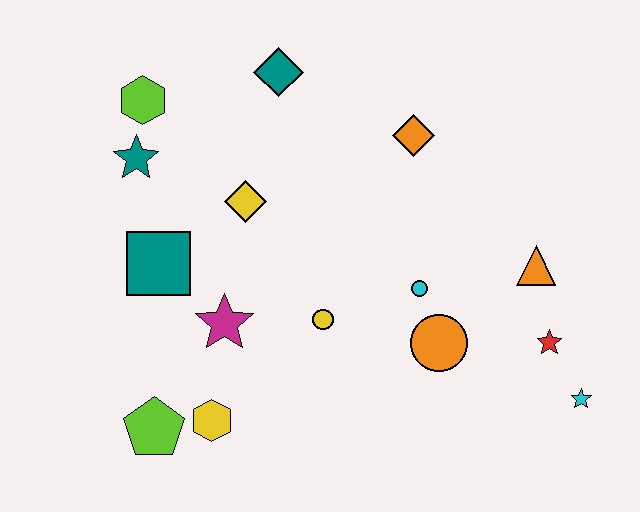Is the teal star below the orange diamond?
Yes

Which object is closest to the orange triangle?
The red star is closest to the orange triangle.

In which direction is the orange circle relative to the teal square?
The orange circle is to the right of the teal square.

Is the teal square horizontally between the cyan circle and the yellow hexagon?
No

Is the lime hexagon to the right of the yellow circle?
No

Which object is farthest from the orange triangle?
The lime hexagon is farthest from the orange triangle.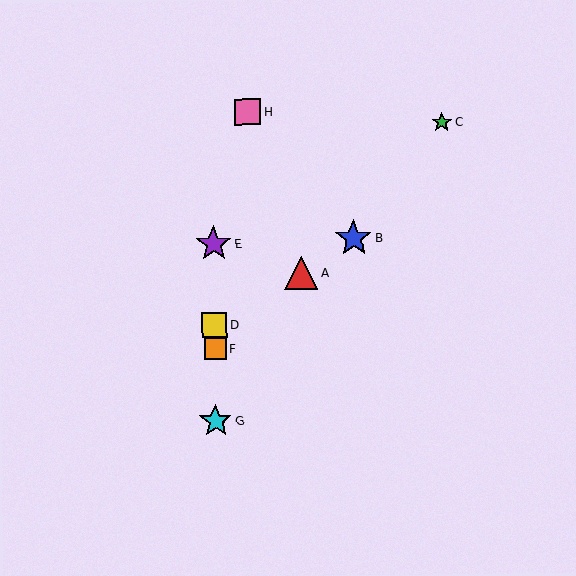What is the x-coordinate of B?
Object B is at x≈353.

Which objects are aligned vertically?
Objects D, E, F, G are aligned vertically.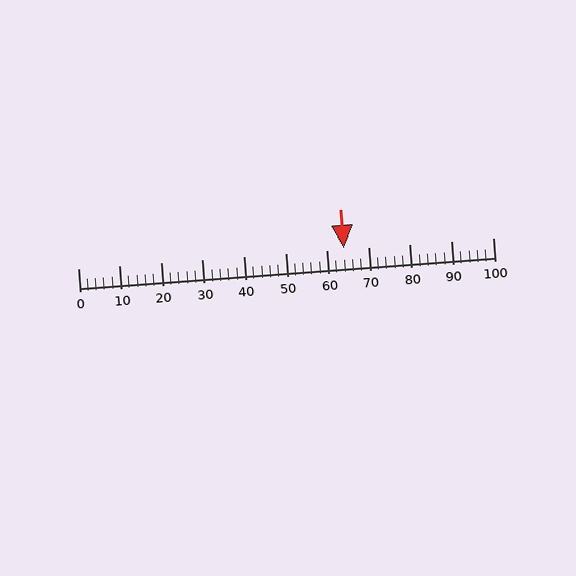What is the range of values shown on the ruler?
The ruler shows values from 0 to 100.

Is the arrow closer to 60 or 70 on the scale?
The arrow is closer to 60.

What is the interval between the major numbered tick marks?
The major tick marks are spaced 10 units apart.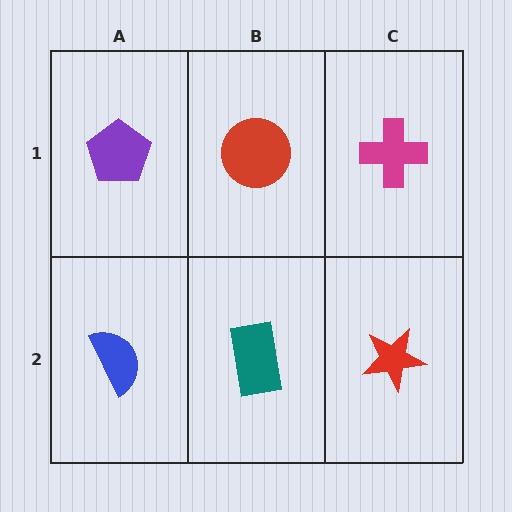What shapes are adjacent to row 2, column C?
A magenta cross (row 1, column C), a teal rectangle (row 2, column B).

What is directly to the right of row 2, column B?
A red star.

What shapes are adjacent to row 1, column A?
A blue semicircle (row 2, column A), a red circle (row 1, column B).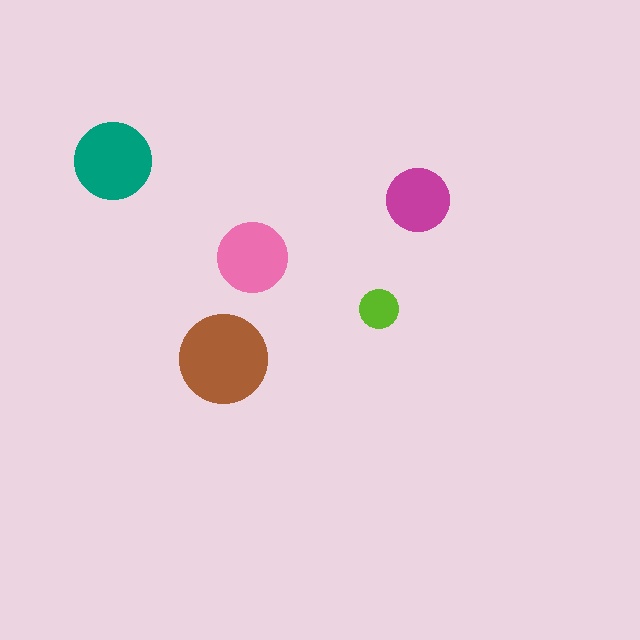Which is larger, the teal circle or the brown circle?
The brown one.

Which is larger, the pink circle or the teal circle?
The teal one.